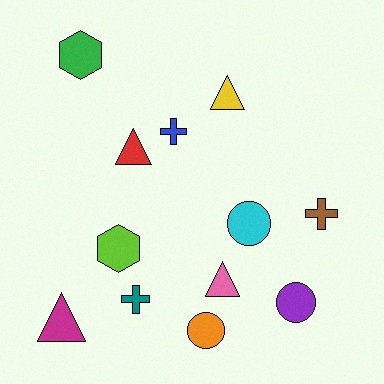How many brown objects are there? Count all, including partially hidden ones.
There is 1 brown object.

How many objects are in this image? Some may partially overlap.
There are 12 objects.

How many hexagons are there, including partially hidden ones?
There are 2 hexagons.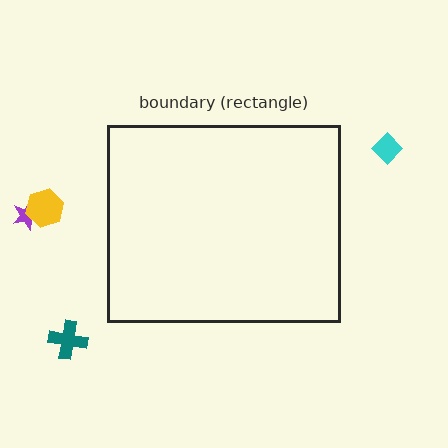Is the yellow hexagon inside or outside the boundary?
Outside.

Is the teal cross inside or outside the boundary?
Outside.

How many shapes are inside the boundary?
0 inside, 4 outside.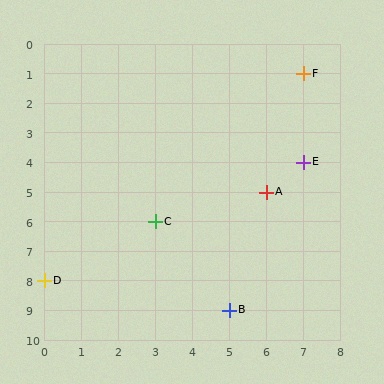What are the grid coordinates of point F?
Point F is at grid coordinates (7, 1).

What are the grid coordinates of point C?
Point C is at grid coordinates (3, 6).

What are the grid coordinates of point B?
Point B is at grid coordinates (5, 9).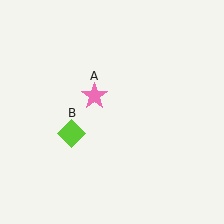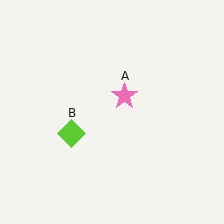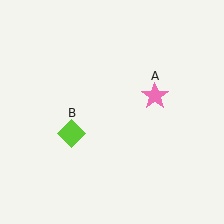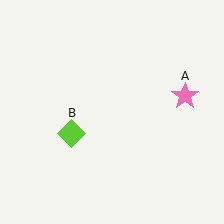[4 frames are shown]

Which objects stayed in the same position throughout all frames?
Lime diamond (object B) remained stationary.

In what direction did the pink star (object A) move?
The pink star (object A) moved right.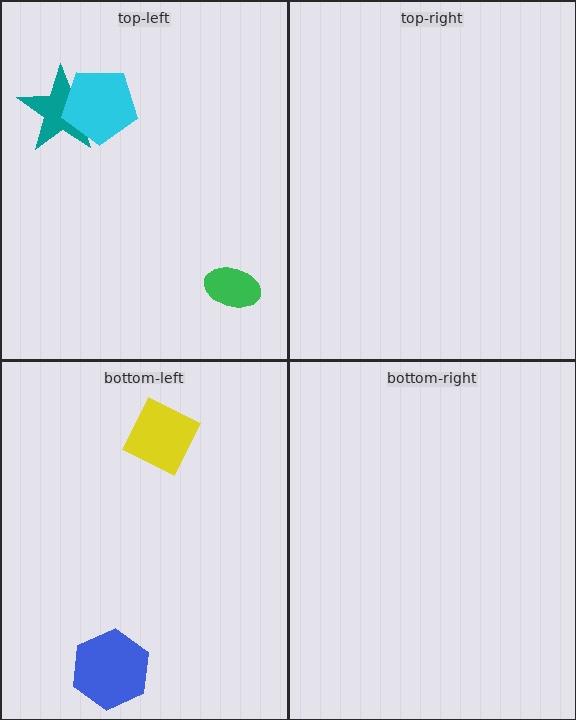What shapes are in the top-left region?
The teal star, the cyan pentagon, the green ellipse.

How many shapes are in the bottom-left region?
2.